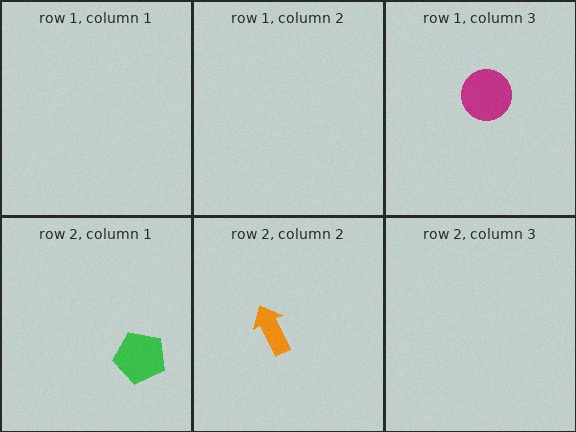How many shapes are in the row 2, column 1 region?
1.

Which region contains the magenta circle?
The row 1, column 3 region.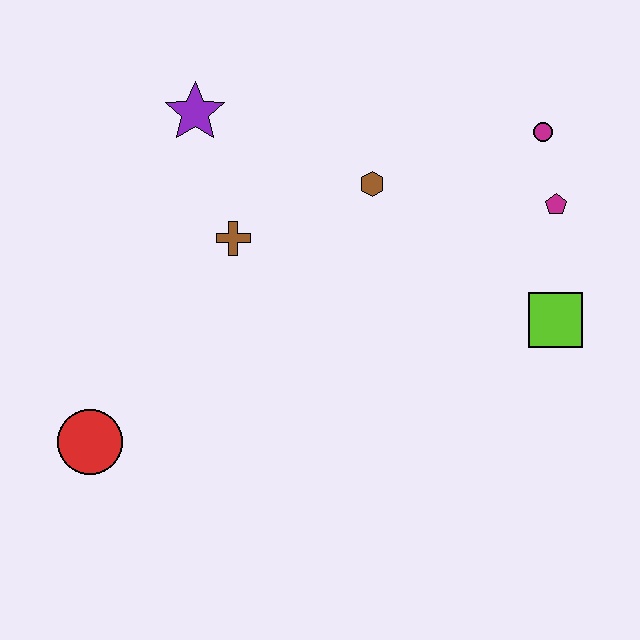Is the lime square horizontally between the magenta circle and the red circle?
No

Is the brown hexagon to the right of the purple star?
Yes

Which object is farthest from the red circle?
The magenta circle is farthest from the red circle.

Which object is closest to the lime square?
The magenta pentagon is closest to the lime square.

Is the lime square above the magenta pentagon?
No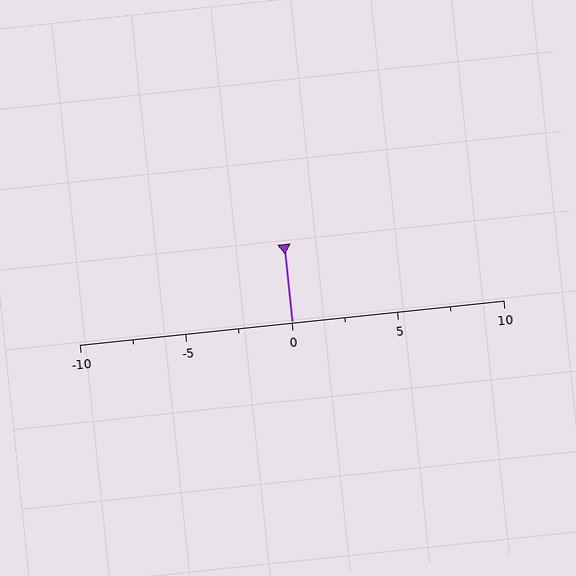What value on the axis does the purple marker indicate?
The marker indicates approximately 0.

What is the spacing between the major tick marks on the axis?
The major ticks are spaced 5 apart.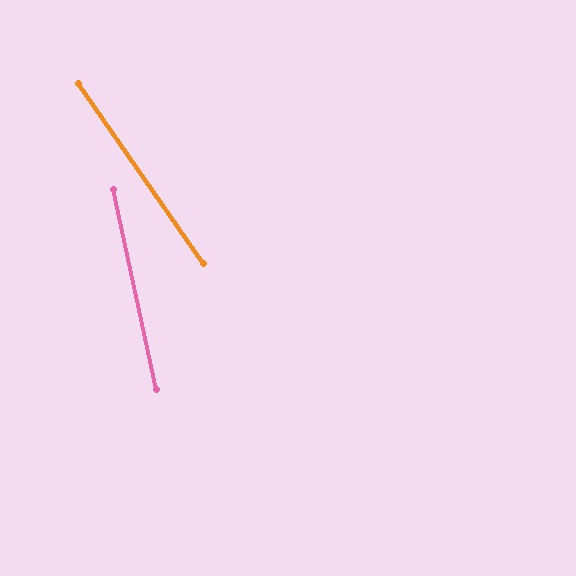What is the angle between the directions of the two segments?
Approximately 23 degrees.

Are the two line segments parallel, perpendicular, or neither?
Neither parallel nor perpendicular — they differ by about 23°.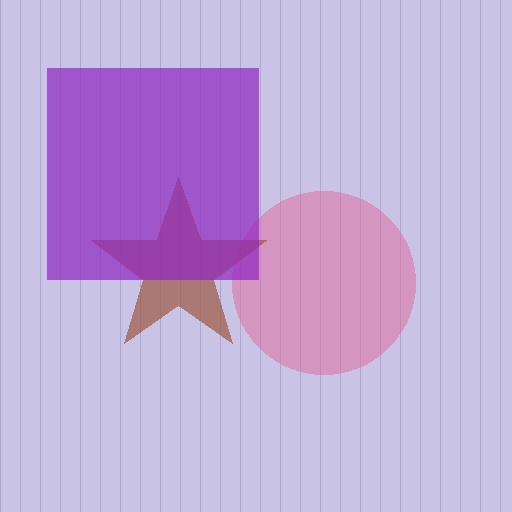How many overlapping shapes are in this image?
There are 3 overlapping shapes in the image.